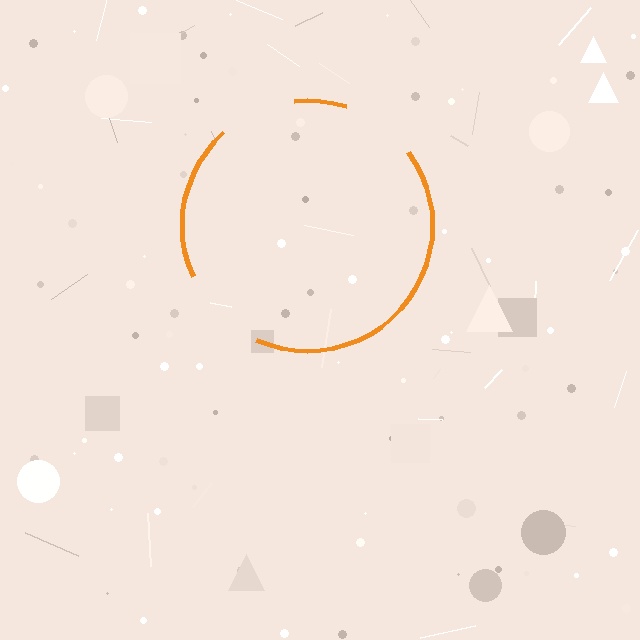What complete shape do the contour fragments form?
The contour fragments form a circle.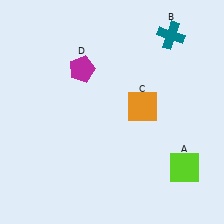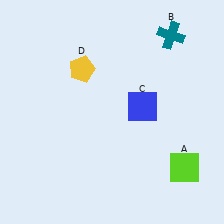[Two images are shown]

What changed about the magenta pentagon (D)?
In Image 1, D is magenta. In Image 2, it changed to yellow.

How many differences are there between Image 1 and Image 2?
There are 2 differences between the two images.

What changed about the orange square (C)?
In Image 1, C is orange. In Image 2, it changed to blue.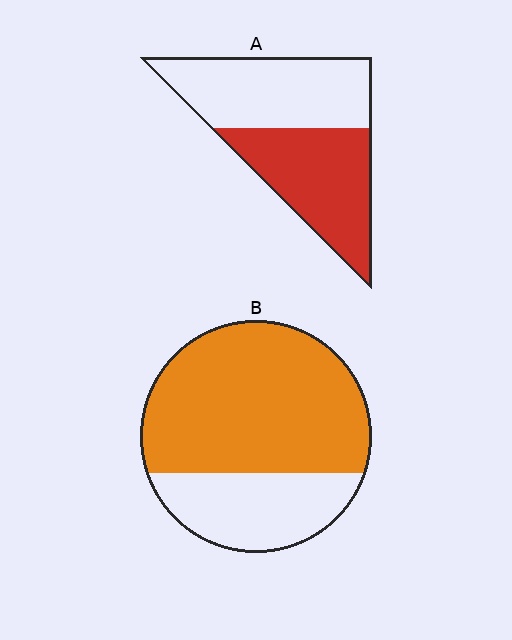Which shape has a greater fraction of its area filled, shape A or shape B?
Shape B.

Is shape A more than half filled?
Roughly half.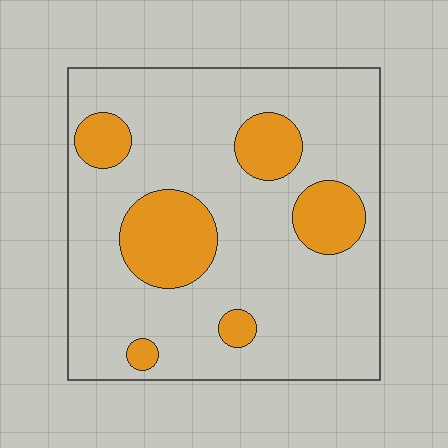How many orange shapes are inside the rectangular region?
6.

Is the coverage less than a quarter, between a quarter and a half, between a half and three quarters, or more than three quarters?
Less than a quarter.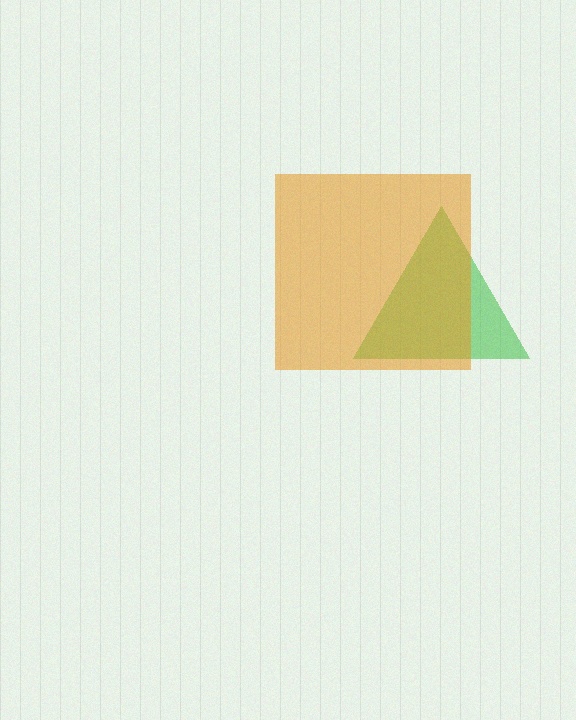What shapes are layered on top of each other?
The layered shapes are: a green triangle, an orange square.